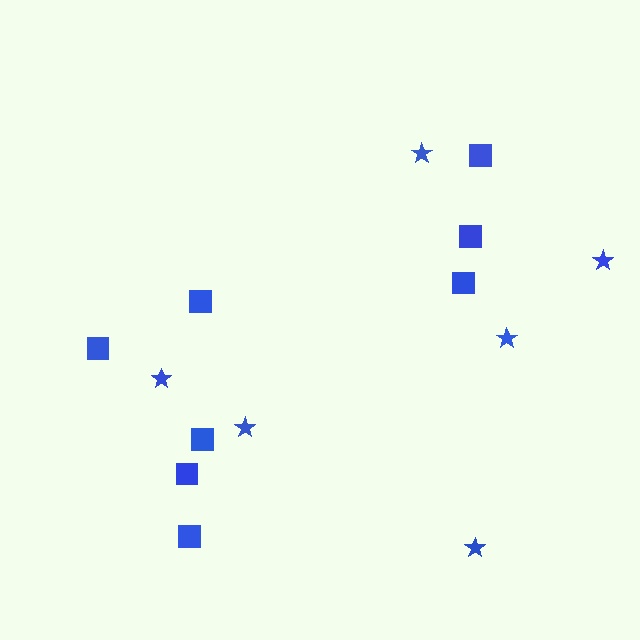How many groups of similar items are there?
There are 2 groups: one group of stars (6) and one group of squares (8).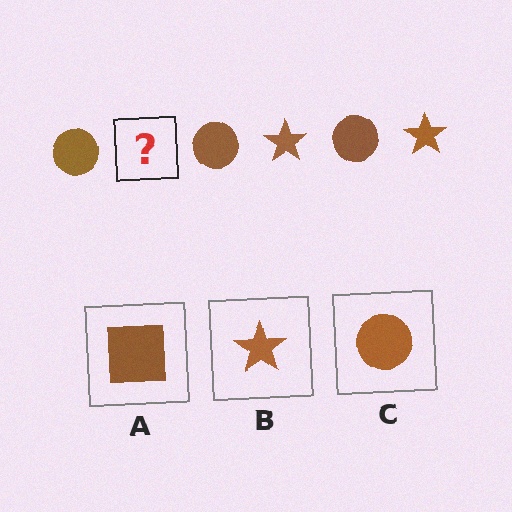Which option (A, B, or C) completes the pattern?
B.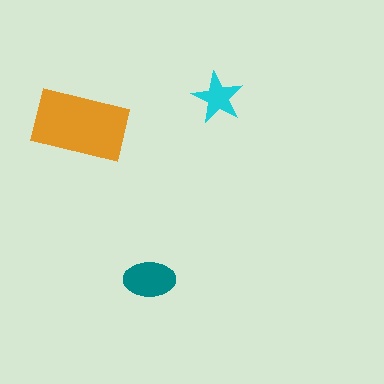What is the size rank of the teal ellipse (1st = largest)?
2nd.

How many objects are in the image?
There are 3 objects in the image.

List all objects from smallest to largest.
The cyan star, the teal ellipse, the orange rectangle.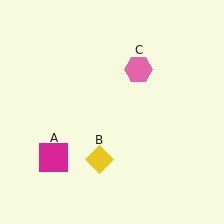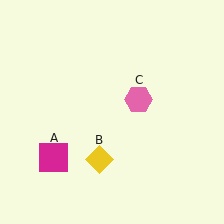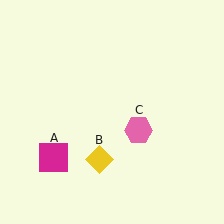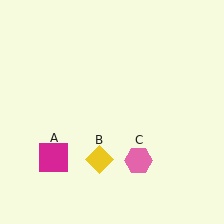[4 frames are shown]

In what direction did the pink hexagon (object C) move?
The pink hexagon (object C) moved down.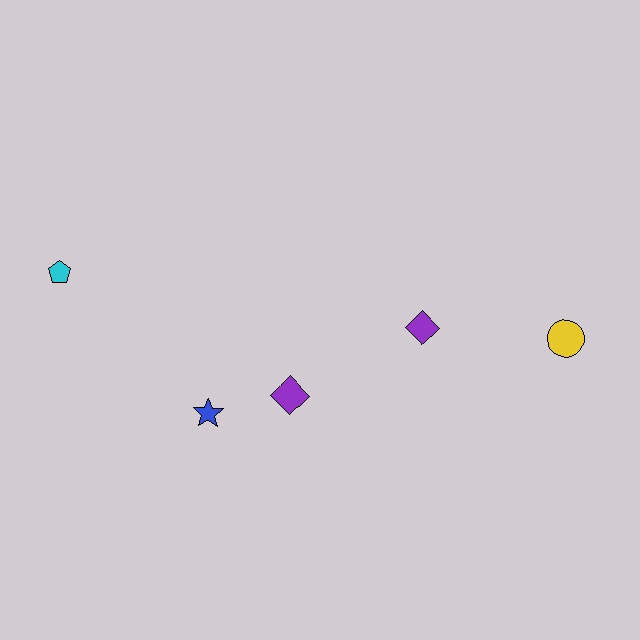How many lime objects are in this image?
There are no lime objects.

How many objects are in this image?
There are 5 objects.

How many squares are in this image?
There are no squares.